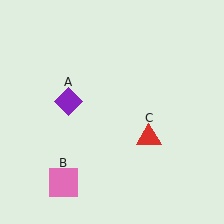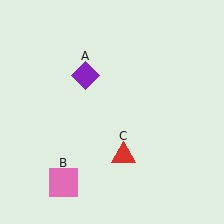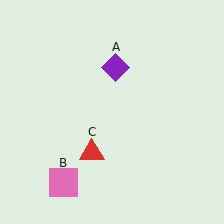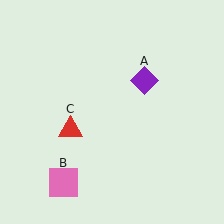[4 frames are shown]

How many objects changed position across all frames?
2 objects changed position: purple diamond (object A), red triangle (object C).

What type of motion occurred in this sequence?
The purple diamond (object A), red triangle (object C) rotated clockwise around the center of the scene.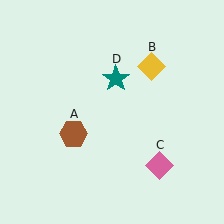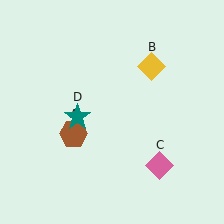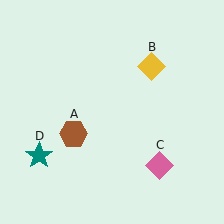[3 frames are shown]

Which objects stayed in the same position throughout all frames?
Brown hexagon (object A) and yellow diamond (object B) and pink diamond (object C) remained stationary.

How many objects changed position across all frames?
1 object changed position: teal star (object D).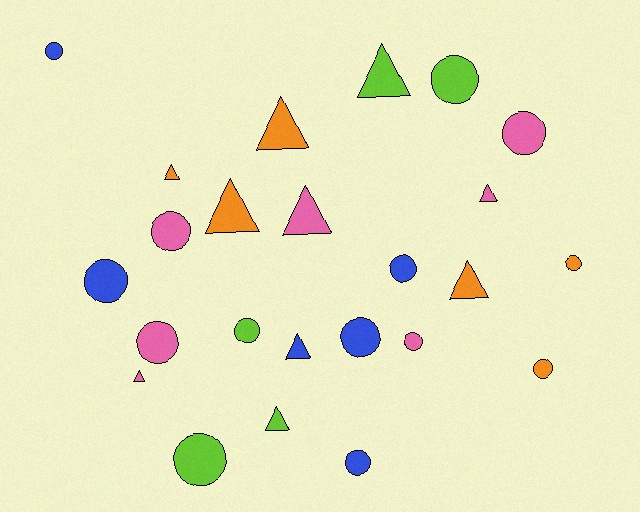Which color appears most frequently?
Pink, with 7 objects.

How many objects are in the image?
There are 24 objects.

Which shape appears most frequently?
Circle, with 14 objects.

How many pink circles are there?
There are 4 pink circles.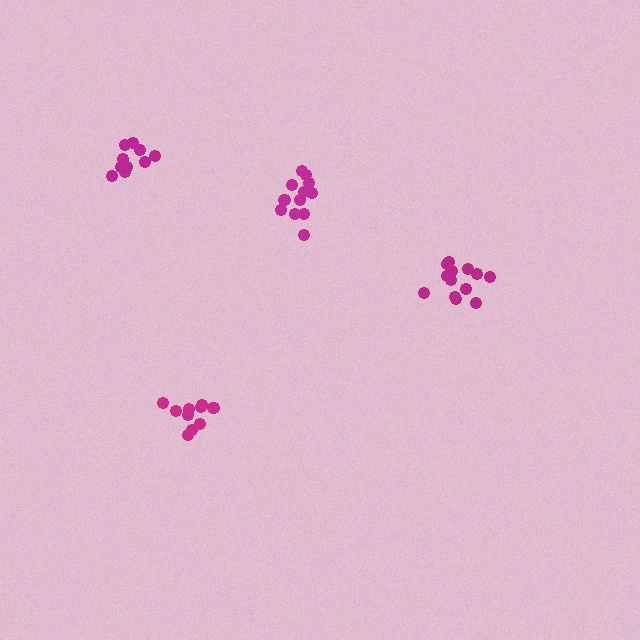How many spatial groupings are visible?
There are 4 spatial groupings.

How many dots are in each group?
Group 1: 10 dots, Group 2: 13 dots, Group 3: 10 dots, Group 4: 12 dots (45 total).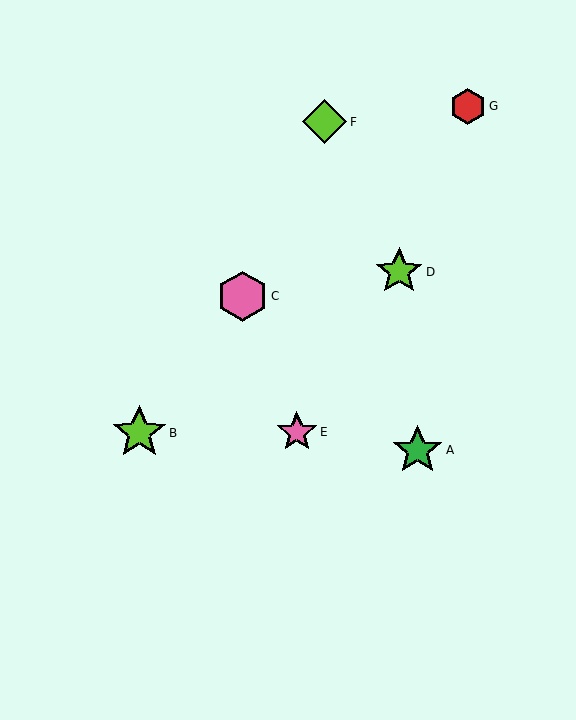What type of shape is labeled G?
Shape G is a red hexagon.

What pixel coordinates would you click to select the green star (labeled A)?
Click at (418, 450) to select the green star A.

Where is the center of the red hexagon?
The center of the red hexagon is at (468, 106).